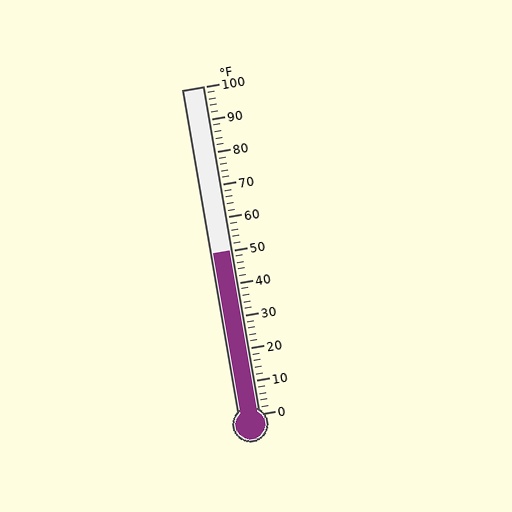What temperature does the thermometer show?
The thermometer shows approximately 50°F.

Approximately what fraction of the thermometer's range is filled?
The thermometer is filled to approximately 50% of its range.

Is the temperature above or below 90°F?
The temperature is below 90°F.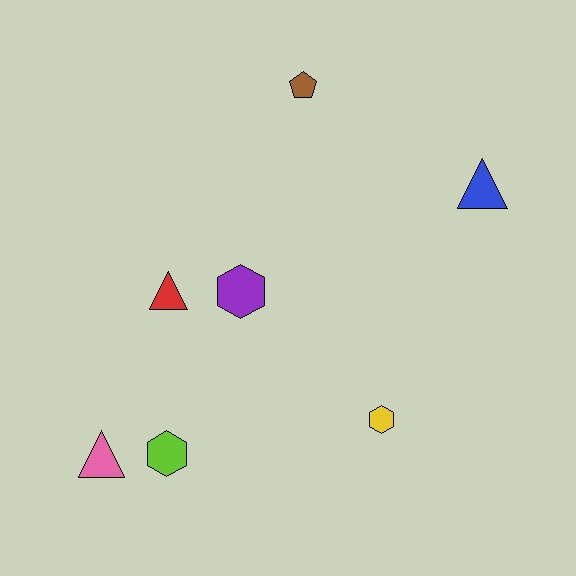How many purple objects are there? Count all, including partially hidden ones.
There is 1 purple object.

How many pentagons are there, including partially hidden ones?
There is 1 pentagon.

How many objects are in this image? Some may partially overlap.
There are 7 objects.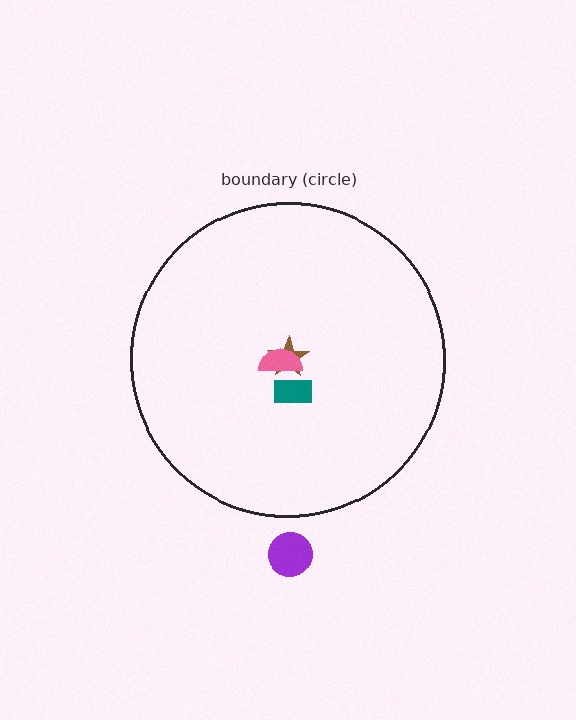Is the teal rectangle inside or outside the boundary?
Inside.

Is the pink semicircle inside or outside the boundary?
Inside.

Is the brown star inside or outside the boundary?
Inside.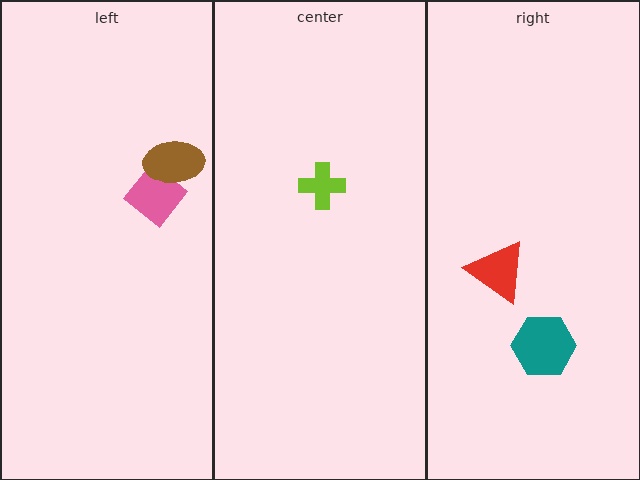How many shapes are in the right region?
2.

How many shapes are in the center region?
1.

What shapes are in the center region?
The lime cross.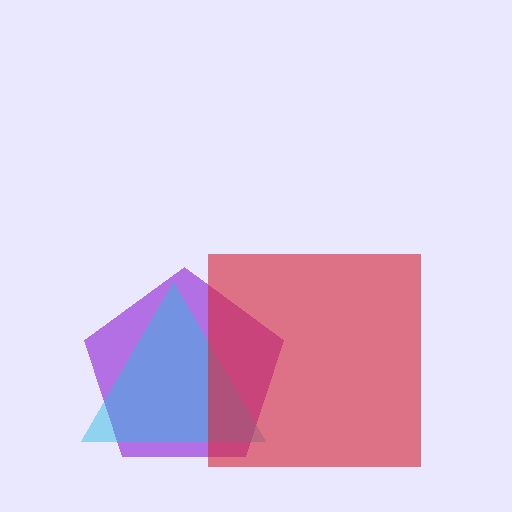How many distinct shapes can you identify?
There are 3 distinct shapes: a purple pentagon, a cyan triangle, a red square.